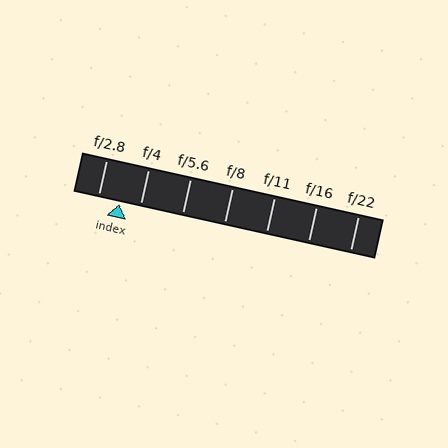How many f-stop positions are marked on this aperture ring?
There are 7 f-stop positions marked.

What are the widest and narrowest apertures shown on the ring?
The widest aperture shown is f/2.8 and the narrowest is f/22.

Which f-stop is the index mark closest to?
The index mark is closest to f/4.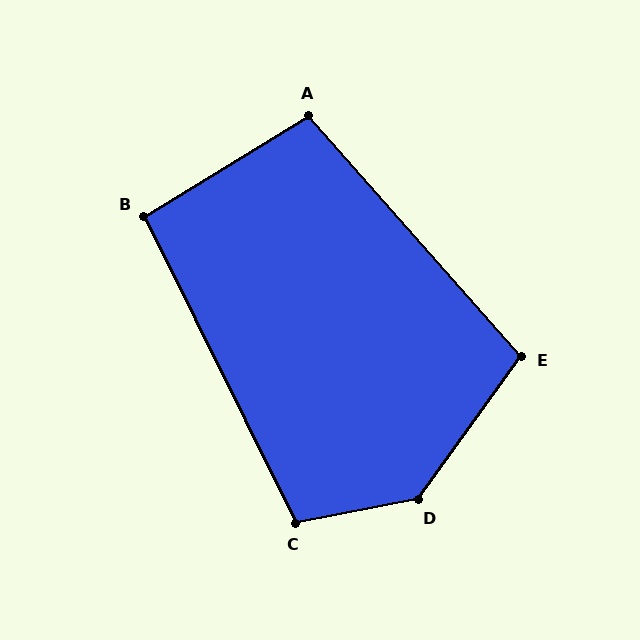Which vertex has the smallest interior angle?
B, at approximately 95 degrees.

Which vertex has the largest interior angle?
D, at approximately 137 degrees.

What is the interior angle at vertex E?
Approximately 103 degrees (obtuse).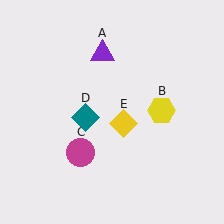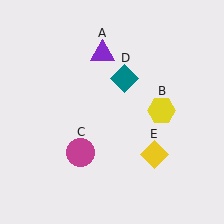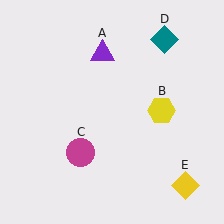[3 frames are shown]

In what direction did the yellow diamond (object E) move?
The yellow diamond (object E) moved down and to the right.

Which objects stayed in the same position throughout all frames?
Purple triangle (object A) and yellow hexagon (object B) and magenta circle (object C) remained stationary.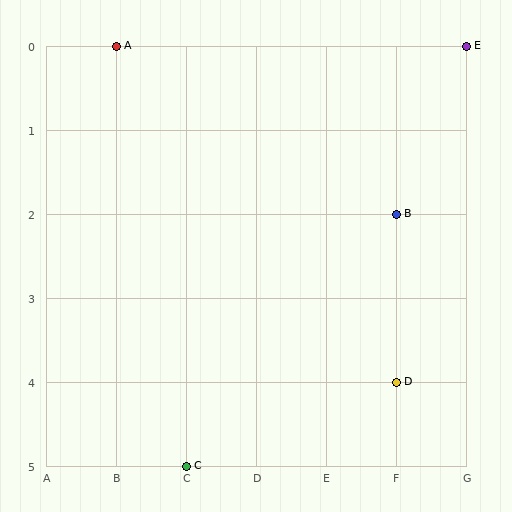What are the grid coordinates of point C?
Point C is at grid coordinates (C, 5).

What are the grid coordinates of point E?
Point E is at grid coordinates (G, 0).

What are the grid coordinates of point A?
Point A is at grid coordinates (B, 0).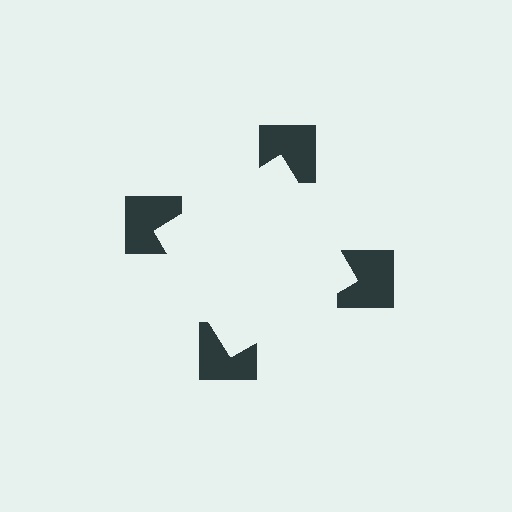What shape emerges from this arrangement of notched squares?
An illusory square — its edges are inferred from the aligned wedge cuts in the notched squares, not physically drawn.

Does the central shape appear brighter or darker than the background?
It typically appears slightly brighter than the background, even though no actual brightness change is drawn.